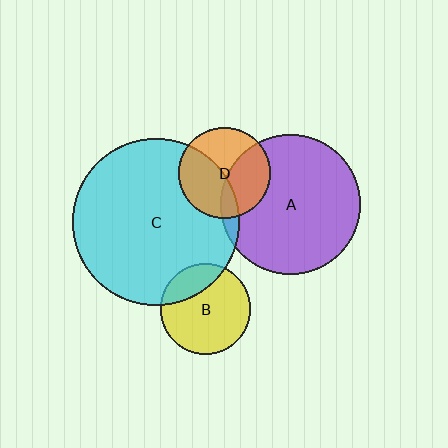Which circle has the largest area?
Circle C (cyan).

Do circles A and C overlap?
Yes.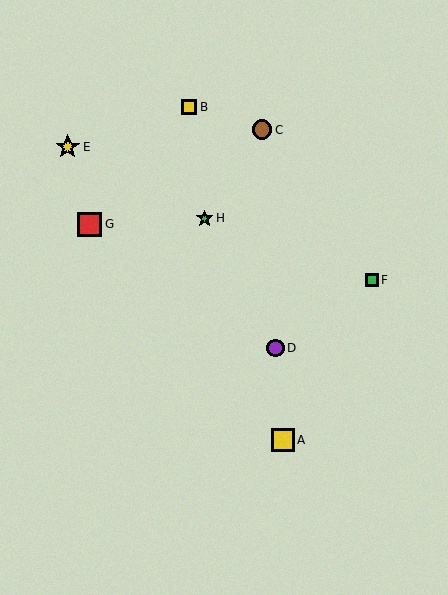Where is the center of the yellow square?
The center of the yellow square is at (283, 440).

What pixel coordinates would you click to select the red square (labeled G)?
Click at (89, 224) to select the red square G.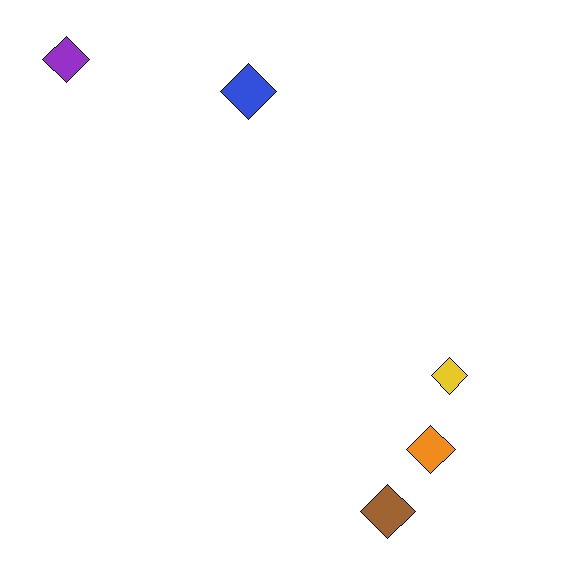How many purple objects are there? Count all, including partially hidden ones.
There is 1 purple object.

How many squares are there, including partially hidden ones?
There are no squares.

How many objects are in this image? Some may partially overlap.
There are 5 objects.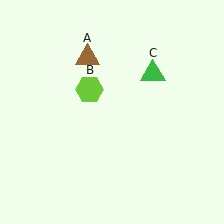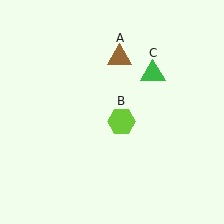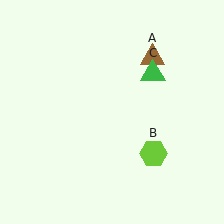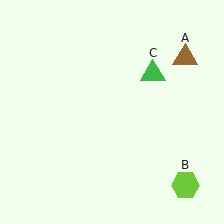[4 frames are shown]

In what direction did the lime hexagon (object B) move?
The lime hexagon (object B) moved down and to the right.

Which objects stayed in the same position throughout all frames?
Green triangle (object C) remained stationary.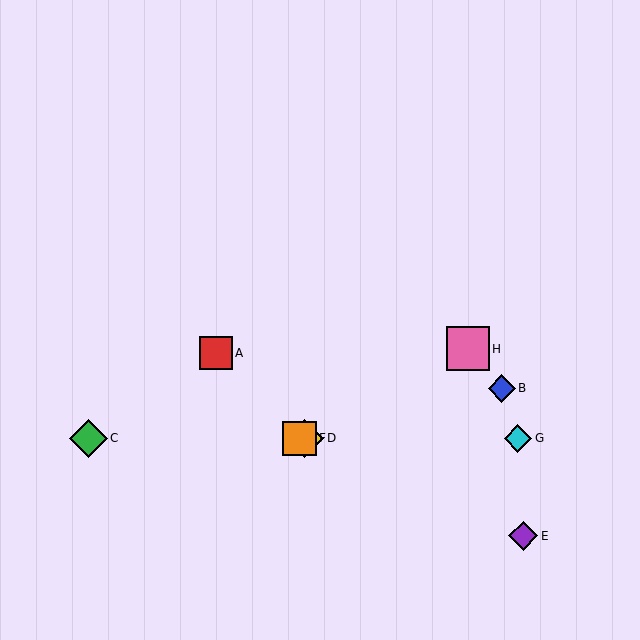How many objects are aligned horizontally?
4 objects (C, D, F, G) are aligned horizontally.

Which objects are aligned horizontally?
Objects C, D, F, G are aligned horizontally.